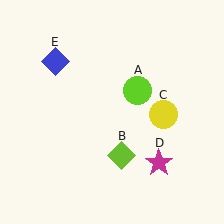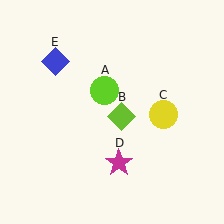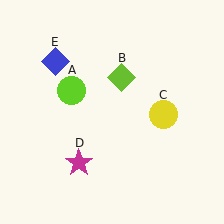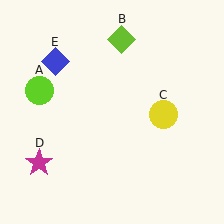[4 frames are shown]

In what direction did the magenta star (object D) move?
The magenta star (object D) moved left.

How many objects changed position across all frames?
3 objects changed position: lime circle (object A), lime diamond (object B), magenta star (object D).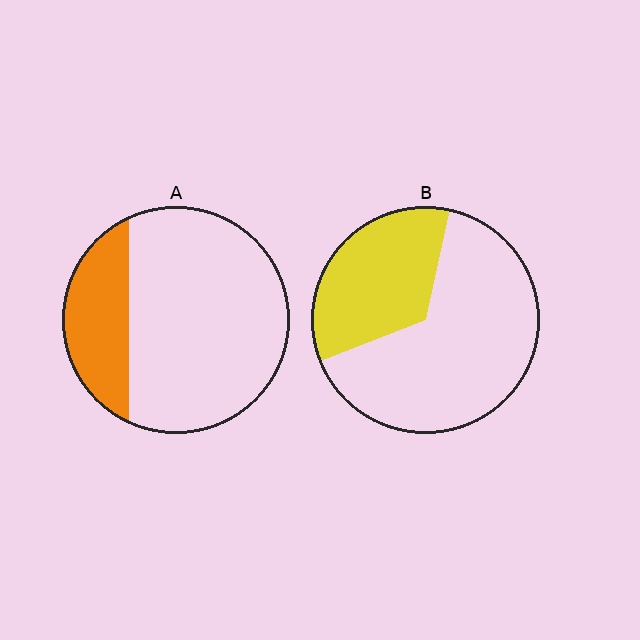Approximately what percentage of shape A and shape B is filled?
A is approximately 25% and B is approximately 35%.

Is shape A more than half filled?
No.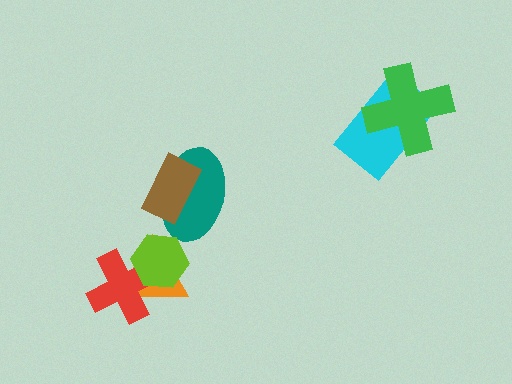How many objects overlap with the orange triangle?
2 objects overlap with the orange triangle.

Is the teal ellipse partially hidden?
Yes, it is partially covered by another shape.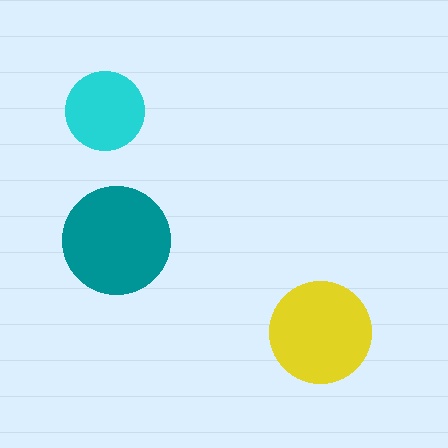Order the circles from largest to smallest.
the teal one, the yellow one, the cyan one.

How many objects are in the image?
There are 3 objects in the image.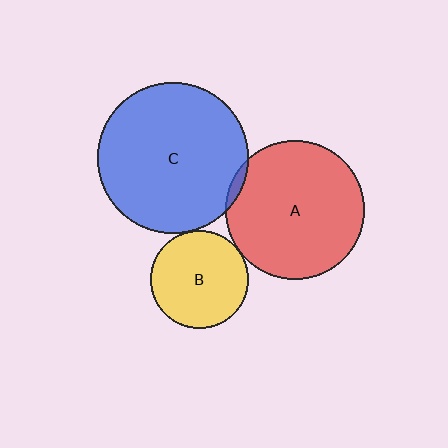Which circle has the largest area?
Circle C (blue).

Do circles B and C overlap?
Yes.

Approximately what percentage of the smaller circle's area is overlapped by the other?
Approximately 5%.